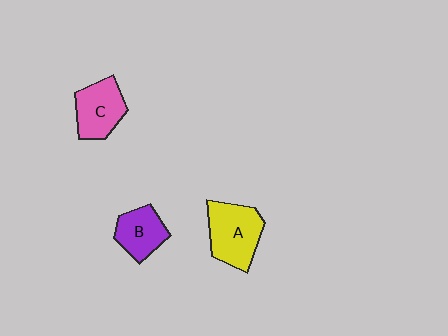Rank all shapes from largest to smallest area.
From largest to smallest: A (yellow), C (pink), B (purple).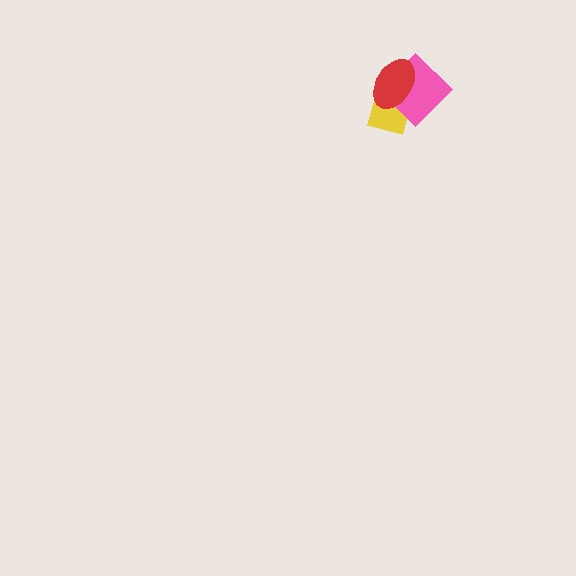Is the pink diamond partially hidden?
Yes, it is partially covered by another shape.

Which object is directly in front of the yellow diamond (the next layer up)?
The pink diamond is directly in front of the yellow diamond.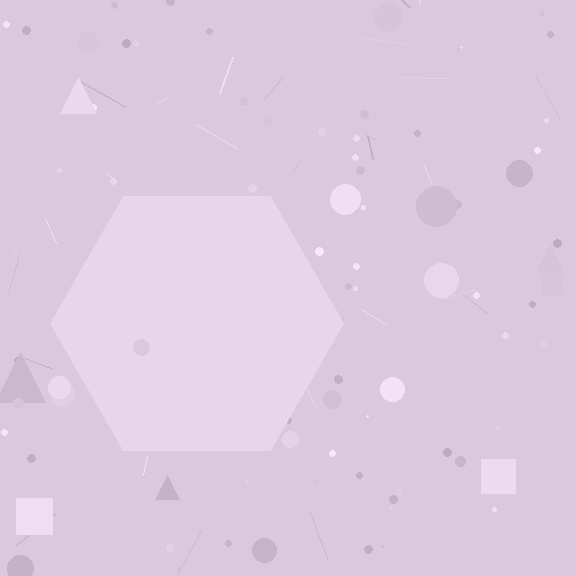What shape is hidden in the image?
A hexagon is hidden in the image.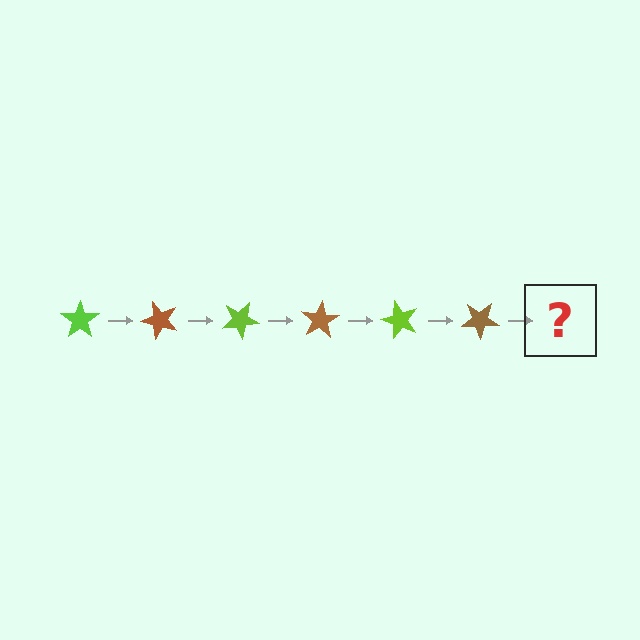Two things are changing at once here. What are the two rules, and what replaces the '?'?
The two rules are that it rotates 50 degrees each step and the color cycles through lime and brown. The '?' should be a lime star, rotated 300 degrees from the start.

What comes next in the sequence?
The next element should be a lime star, rotated 300 degrees from the start.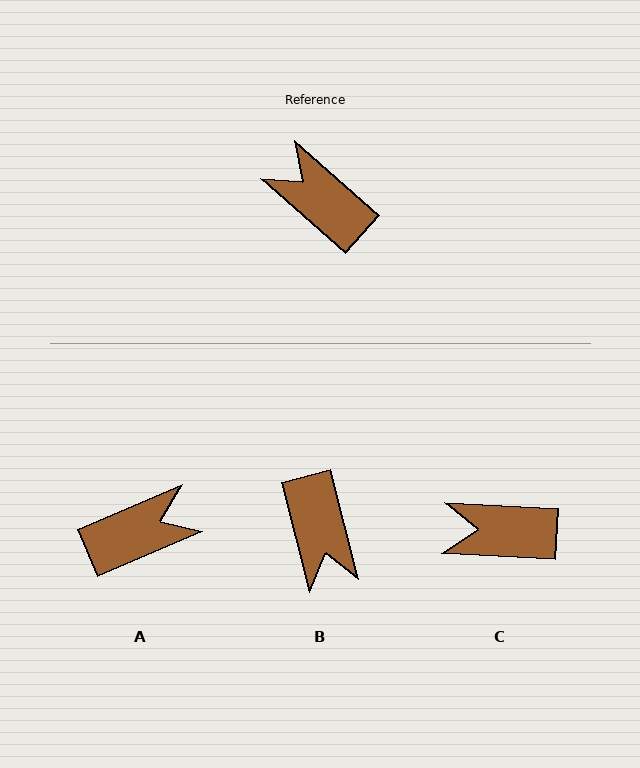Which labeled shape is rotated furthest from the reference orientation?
B, about 146 degrees away.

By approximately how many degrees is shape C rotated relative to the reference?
Approximately 39 degrees counter-clockwise.